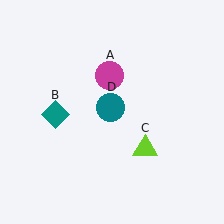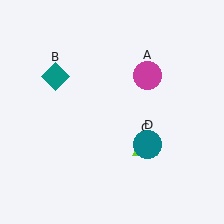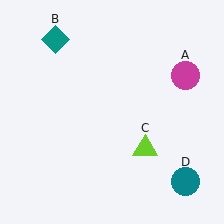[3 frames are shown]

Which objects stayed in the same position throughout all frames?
Lime triangle (object C) remained stationary.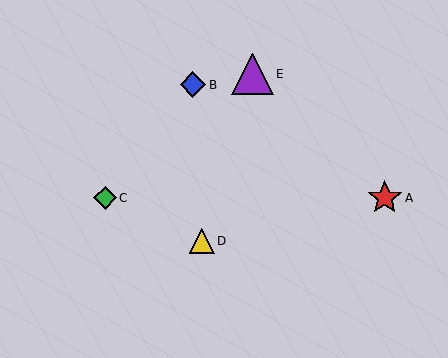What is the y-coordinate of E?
Object E is at y≈74.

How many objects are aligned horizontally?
2 objects (A, C) are aligned horizontally.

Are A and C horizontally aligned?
Yes, both are at y≈198.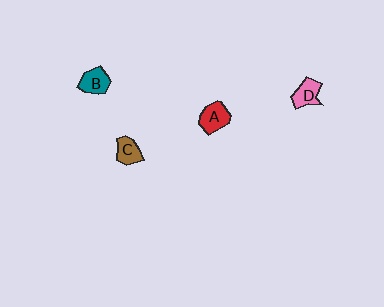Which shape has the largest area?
Shape A (red).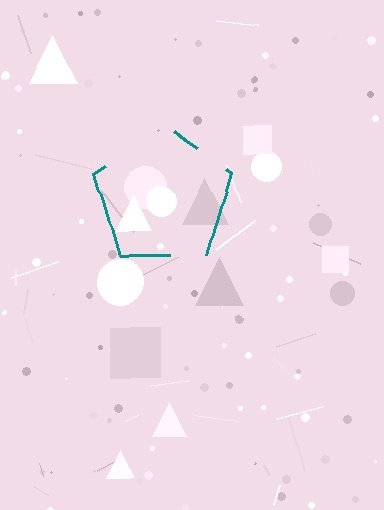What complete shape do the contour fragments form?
The contour fragments form a pentagon.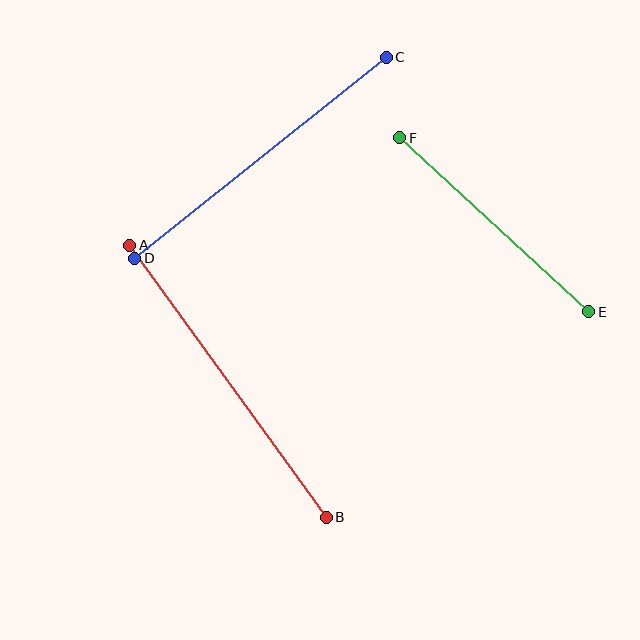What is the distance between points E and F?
The distance is approximately 257 pixels.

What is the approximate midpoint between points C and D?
The midpoint is at approximately (260, 158) pixels.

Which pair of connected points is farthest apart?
Points A and B are farthest apart.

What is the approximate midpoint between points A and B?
The midpoint is at approximately (228, 381) pixels.